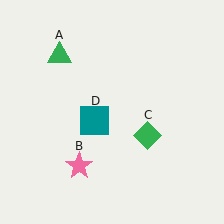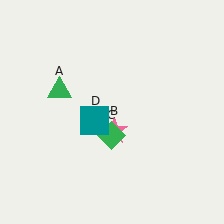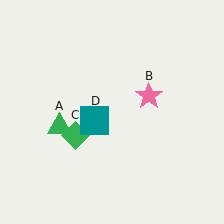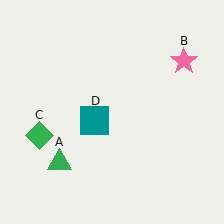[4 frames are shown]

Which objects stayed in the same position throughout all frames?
Teal square (object D) remained stationary.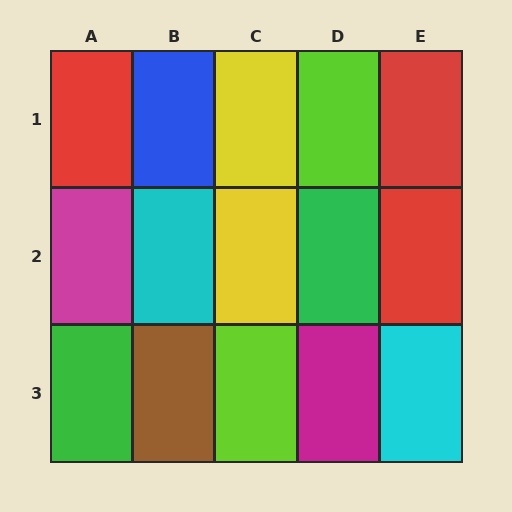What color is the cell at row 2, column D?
Green.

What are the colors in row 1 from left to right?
Red, blue, yellow, lime, red.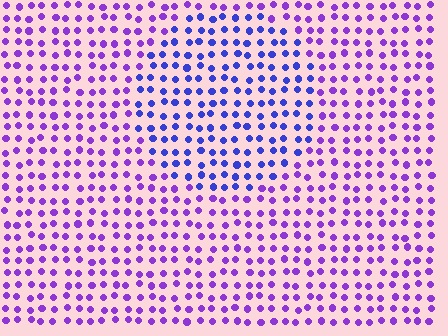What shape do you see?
I see a circle.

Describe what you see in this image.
The image is filled with small purple elements in a uniform arrangement. A circle-shaped region is visible where the elements are tinted to a slightly different hue, forming a subtle color boundary.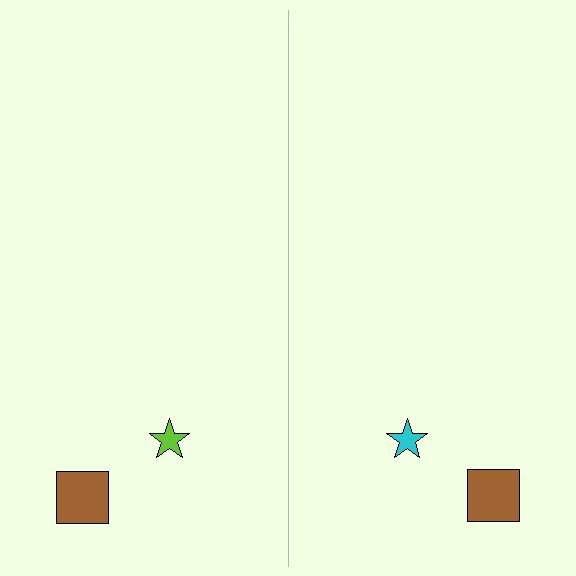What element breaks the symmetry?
The cyan star on the right side breaks the symmetry — its mirror counterpart is lime.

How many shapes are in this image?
There are 4 shapes in this image.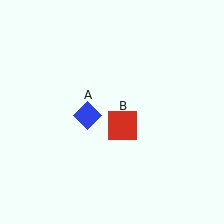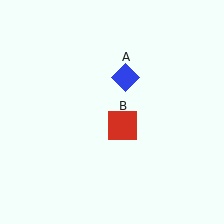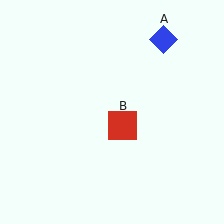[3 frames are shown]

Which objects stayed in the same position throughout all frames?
Red square (object B) remained stationary.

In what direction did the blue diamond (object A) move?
The blue diamond (object A) moved up and to the right.